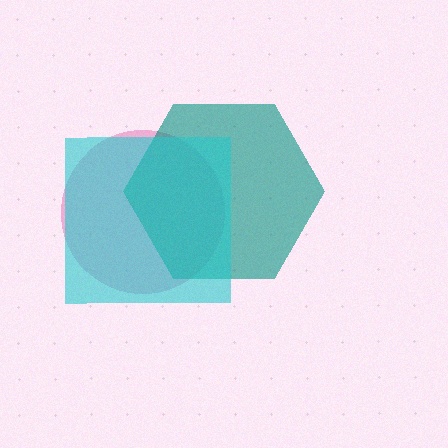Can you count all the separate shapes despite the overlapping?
Yes, there are 3 separate shapes.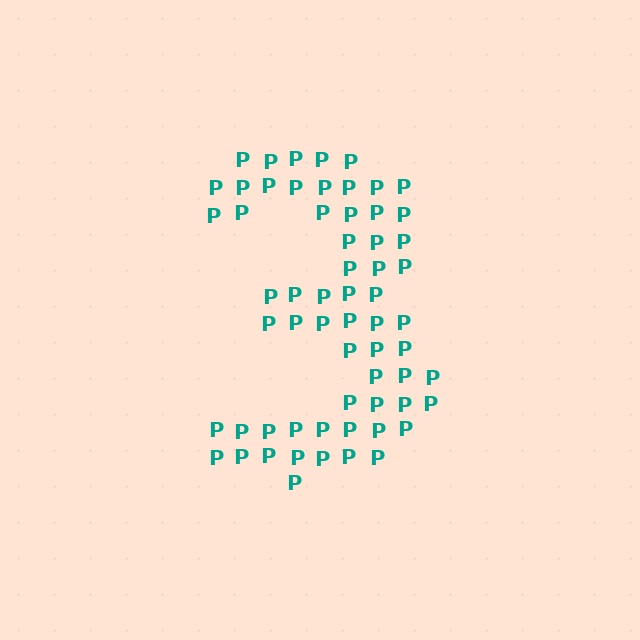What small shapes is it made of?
It is made of small letter P's.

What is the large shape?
The large shape is the digit 3.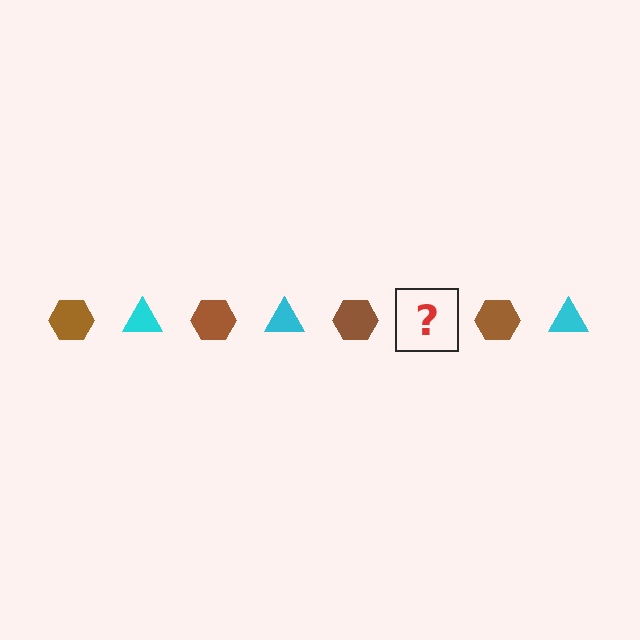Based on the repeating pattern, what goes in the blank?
The blank should be a cyan triangle.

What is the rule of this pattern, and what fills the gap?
The rule is that the pattern alternates between brown hexagon and cyan triangle. The gap should be filled with a cyan triangle.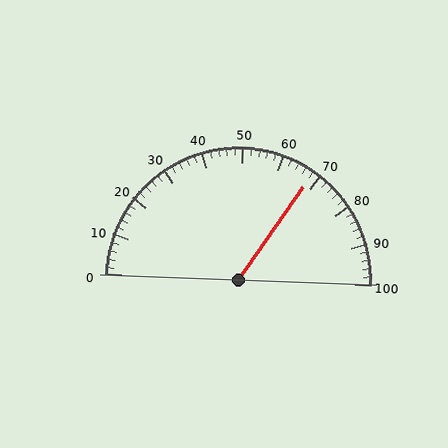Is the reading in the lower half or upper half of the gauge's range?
The reading is in the upper half of the range (0 to 100).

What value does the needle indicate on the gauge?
The needle indicates approximately 68.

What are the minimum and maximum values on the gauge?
The gauge ranges from 0 to 100.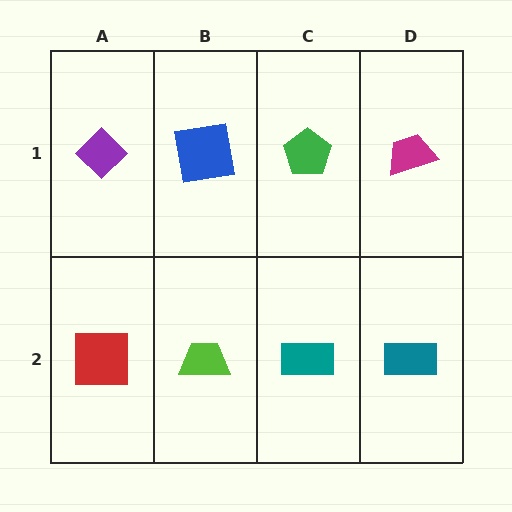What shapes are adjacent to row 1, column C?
A teal rectangle (row 2, column C), a blue square (row 1, column B), a magenta trapezoid (row 1, column D).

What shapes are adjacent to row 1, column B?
A lime trapezoid (row 2, column B), a purple diamond (row 1, column A), a green pentagon (row 1, column C).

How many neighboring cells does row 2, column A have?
2.